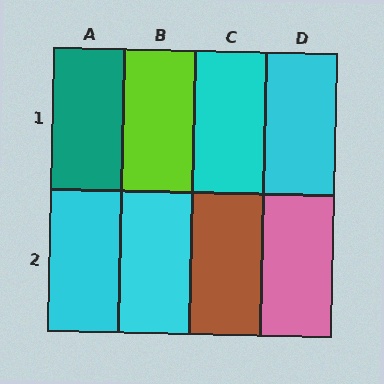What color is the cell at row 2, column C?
Brown.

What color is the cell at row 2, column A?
Cyan.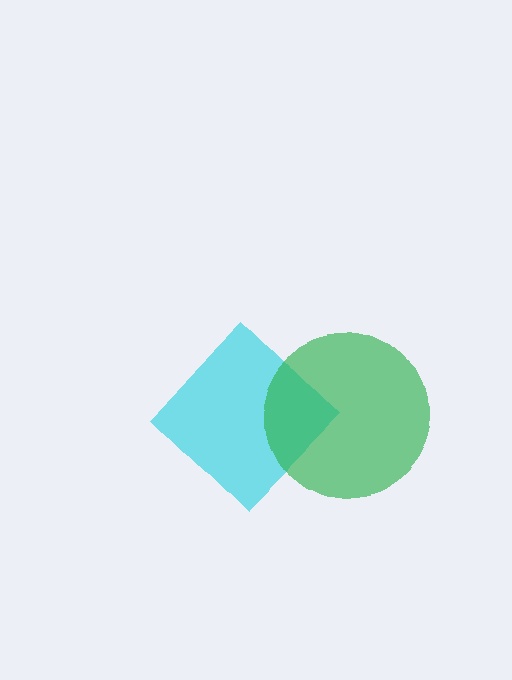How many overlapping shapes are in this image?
There are 2 overlapping shapes in the image.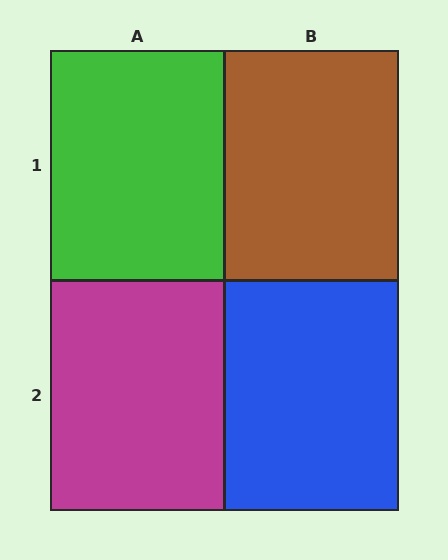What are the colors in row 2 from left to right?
Magenta, blue.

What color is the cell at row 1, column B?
Brown.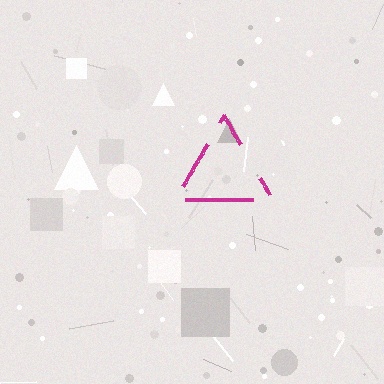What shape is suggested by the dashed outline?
The dashed outline suggests a triangle.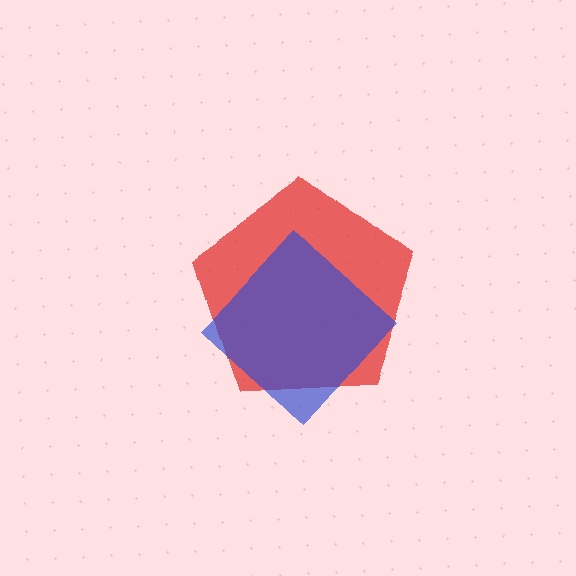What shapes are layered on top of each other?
The layered shapes are: a red pentagon, a blue diamond.